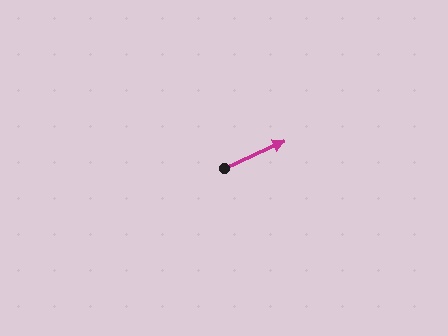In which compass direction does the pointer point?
Northeast.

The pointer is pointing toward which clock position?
Roughly 2 o'clock.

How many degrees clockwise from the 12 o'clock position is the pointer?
Approximately 66 degrees.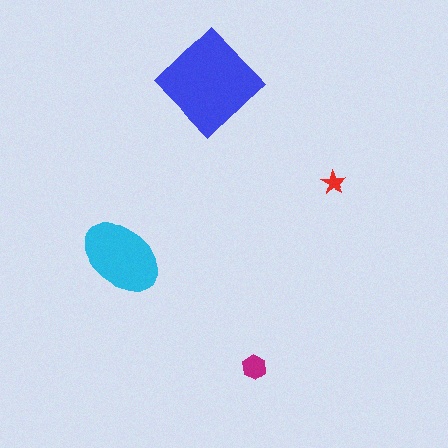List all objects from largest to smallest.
The blue diamond, the cyan ellipse, the magenta hexagon, the red star.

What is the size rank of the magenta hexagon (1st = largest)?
3rd.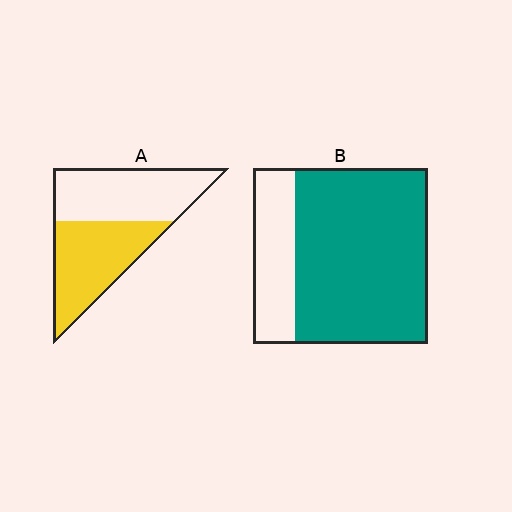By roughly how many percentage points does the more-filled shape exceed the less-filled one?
By roughly 25 percentage points (B over A).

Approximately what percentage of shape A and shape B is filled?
A is approximately 50% and B is approximately 75%.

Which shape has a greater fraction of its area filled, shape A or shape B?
Shape B.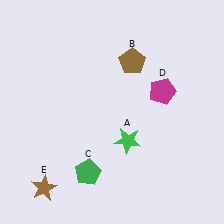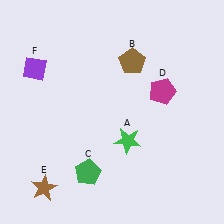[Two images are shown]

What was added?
A purple diamond (F) was added in Image 2.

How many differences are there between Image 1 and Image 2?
There is 1 difference between the two images.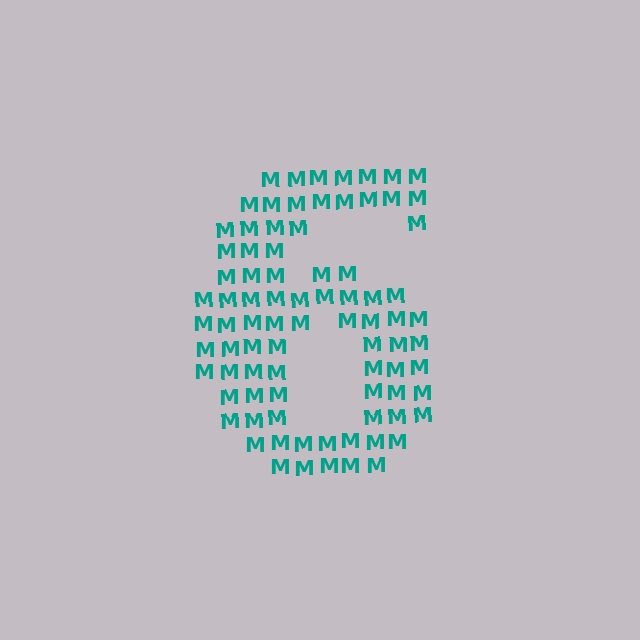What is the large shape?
The large shape is the digit 6.